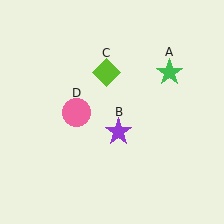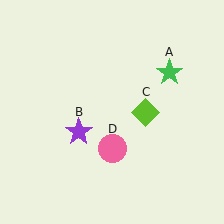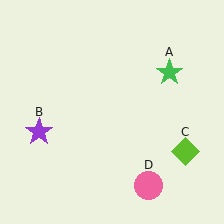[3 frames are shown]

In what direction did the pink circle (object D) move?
The pink circle (object D) moved down and to the right.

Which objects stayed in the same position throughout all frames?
Green star (object A) remained stationary.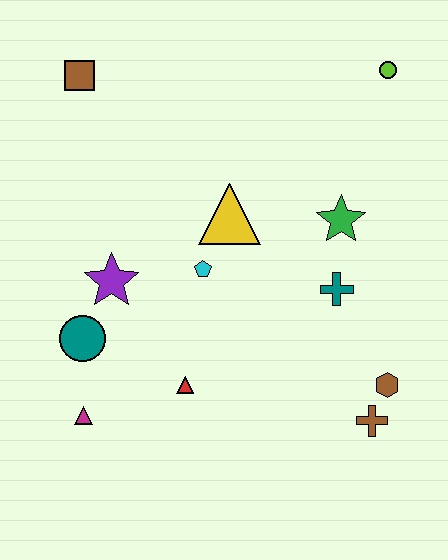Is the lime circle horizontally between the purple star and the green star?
No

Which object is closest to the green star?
The teal cross is closest to the green star.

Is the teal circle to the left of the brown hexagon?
Yes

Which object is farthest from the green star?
The magenta triangle is farthest from the green star.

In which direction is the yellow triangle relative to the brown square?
The yellow triangle is to the right of the brown square.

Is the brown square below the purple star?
No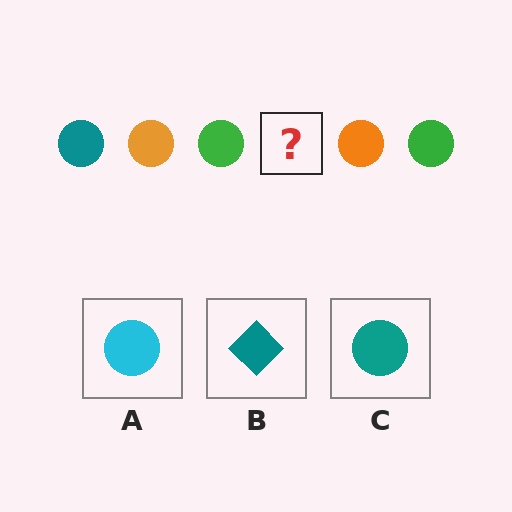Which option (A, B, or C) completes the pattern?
C.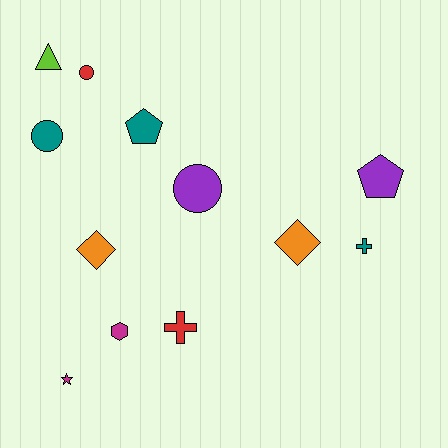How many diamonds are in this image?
There are 2 diamonds.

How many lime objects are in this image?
There is 1 lime object.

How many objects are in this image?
There are 12 objects.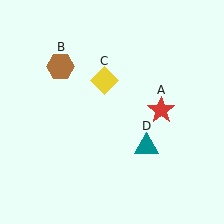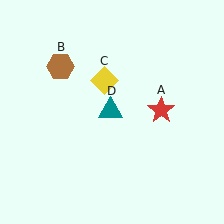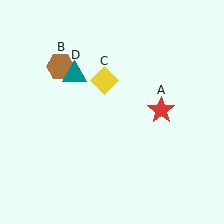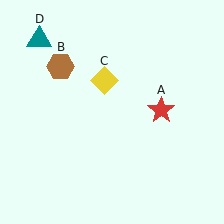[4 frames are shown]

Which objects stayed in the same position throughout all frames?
Red star (object A) and brown hexagon (object B) and yellow diamond (object C) remained stationary.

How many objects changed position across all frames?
1 object changed position: teal triangle (object D).